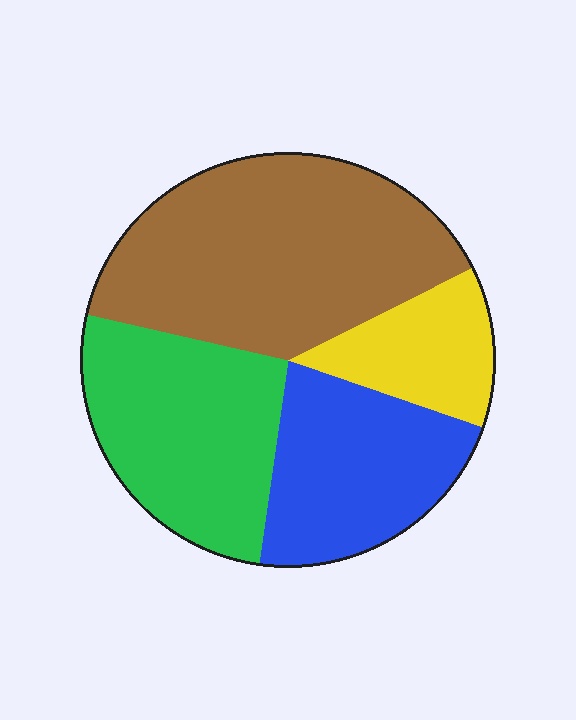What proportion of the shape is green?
Green covers 26% of the shape.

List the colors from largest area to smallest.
From largest to smallest: brown, green, blue, yellow.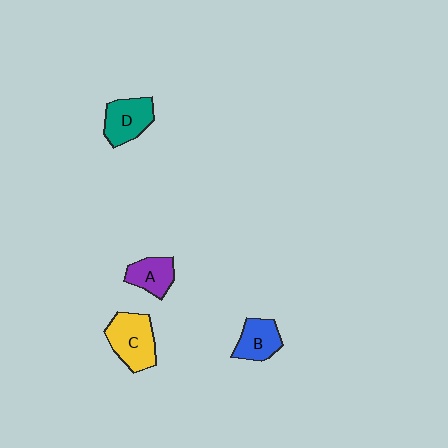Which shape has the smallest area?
Shape A (purple).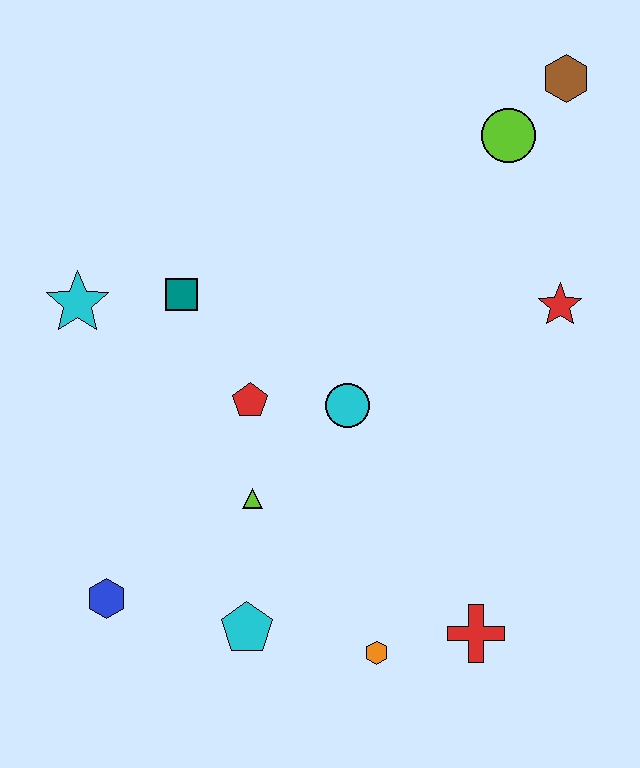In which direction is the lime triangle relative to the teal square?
The lime triangle is below the teal square.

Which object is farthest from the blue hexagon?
The brown hexagon is farthest from the blue hexagon.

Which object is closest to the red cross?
The orange hexagon is closest to the red cross.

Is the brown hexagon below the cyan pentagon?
No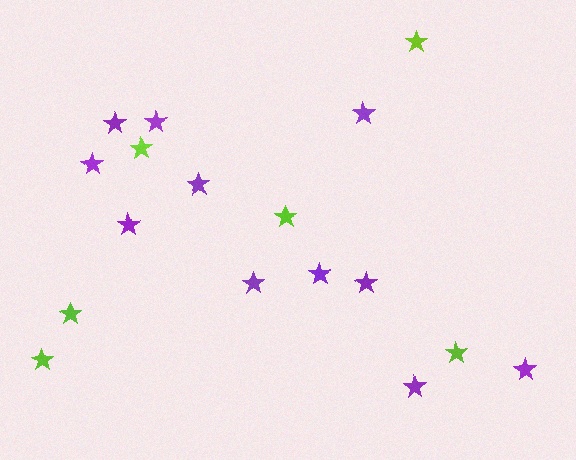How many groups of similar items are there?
There are 2 groups: one group of purple stars (11) and one group of lime stars (6).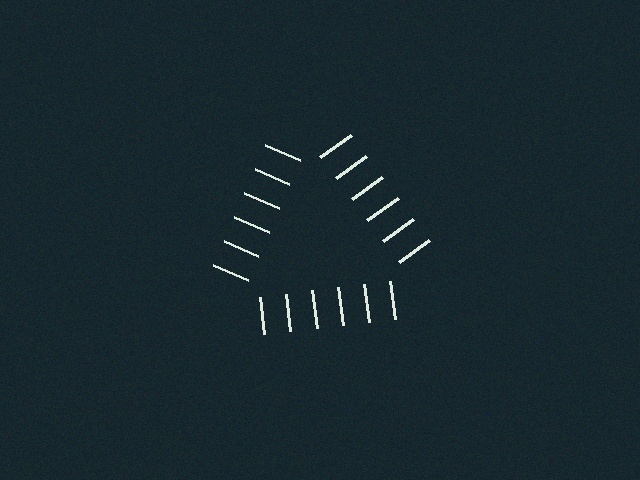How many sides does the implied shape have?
3 sides — the line-ends trace a triangle.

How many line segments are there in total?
18 — 6 along each of the 3 edges.